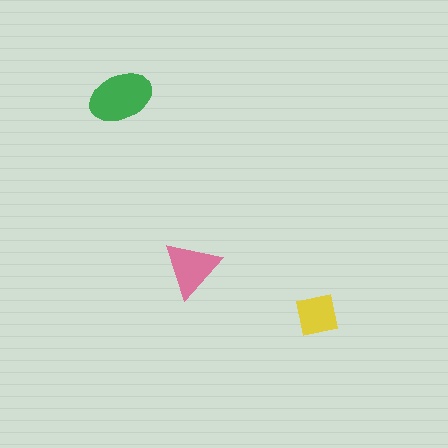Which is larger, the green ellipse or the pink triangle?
The green ellipse.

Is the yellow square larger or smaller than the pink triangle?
Smaller.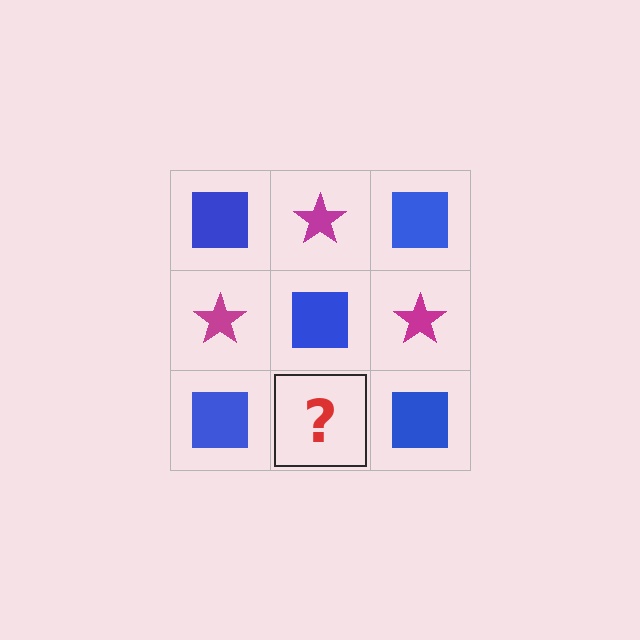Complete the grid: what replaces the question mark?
The question mark should be replaced with a magenta star.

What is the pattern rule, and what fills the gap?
The rule is that it alternates blue square and magenta star in a checkerboard pattern. The gap should be filled with a magenta star.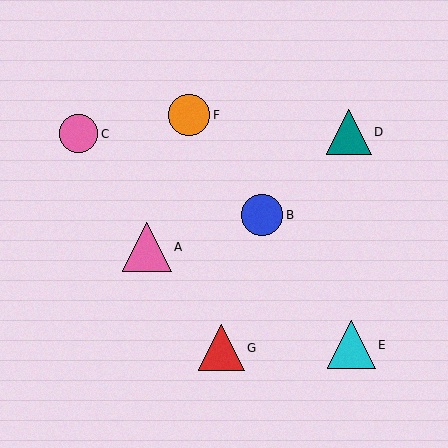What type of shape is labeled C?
Shape C is a pink circle.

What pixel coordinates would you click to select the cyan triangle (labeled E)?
Click at (351, 345) to select the cyan triangle E.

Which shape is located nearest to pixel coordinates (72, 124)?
The pink circle (labeled C) at (79, 134) is nearest to that location.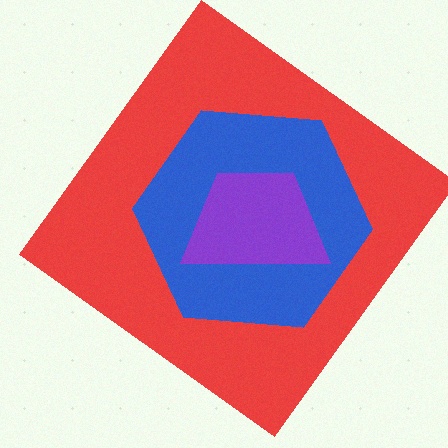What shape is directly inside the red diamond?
The blue hexagon.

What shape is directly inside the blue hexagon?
The purple trapezoid.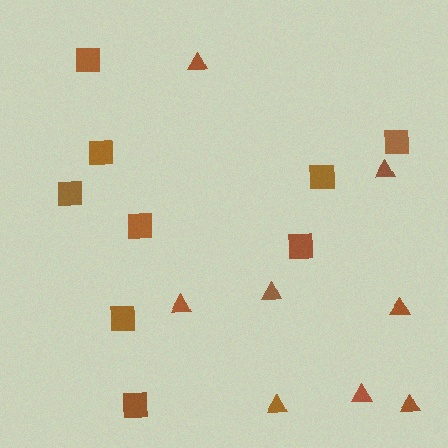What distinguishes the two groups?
There are 2 groups: one group of triangles (8) and one group of squares (9).